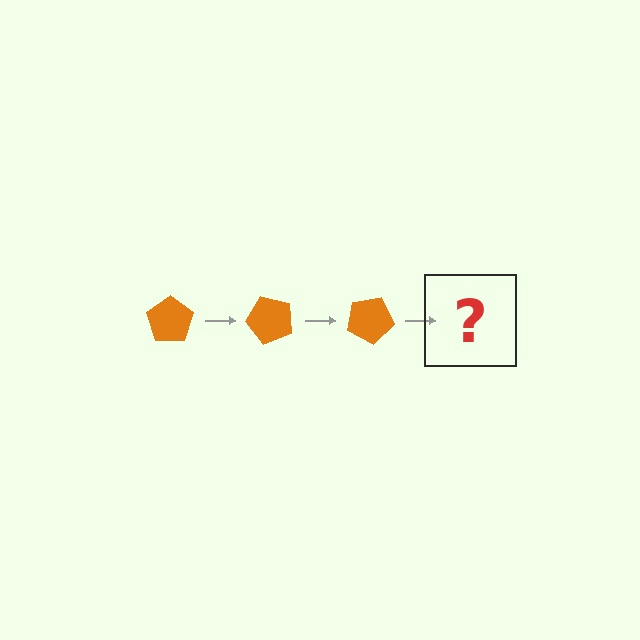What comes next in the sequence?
The next element should be an orange pentagon rotated 150 degrees.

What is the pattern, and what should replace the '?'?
The pattern is that the pentagon rotates 50 degrees each step. The '?' should be an orange pentagon rotated 150 degrees.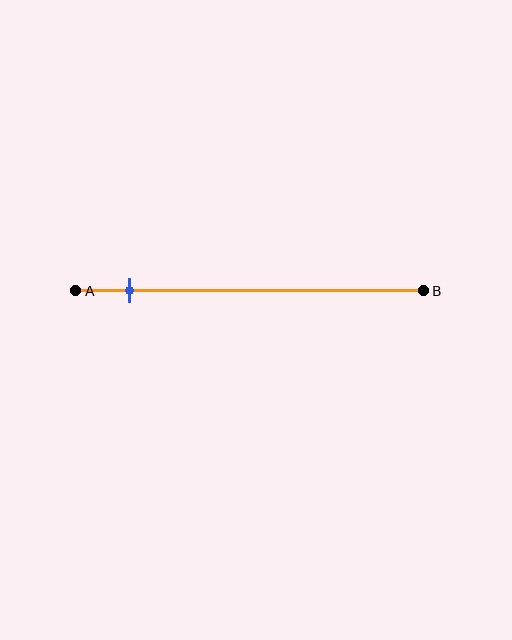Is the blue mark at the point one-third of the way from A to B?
No, the mark is at about 15% from A, not at the 33% one-third point.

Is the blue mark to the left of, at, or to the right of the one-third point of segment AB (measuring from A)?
The blue mark is to the left of the one-third point of segment AB.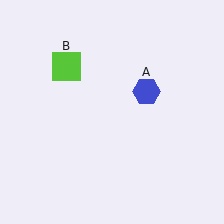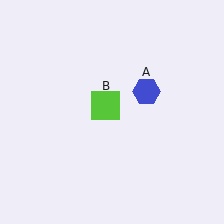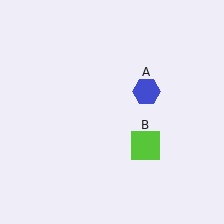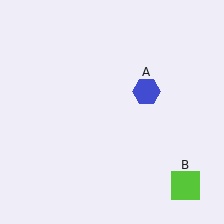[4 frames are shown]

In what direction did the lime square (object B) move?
The lime square (object B) moved down and to the right.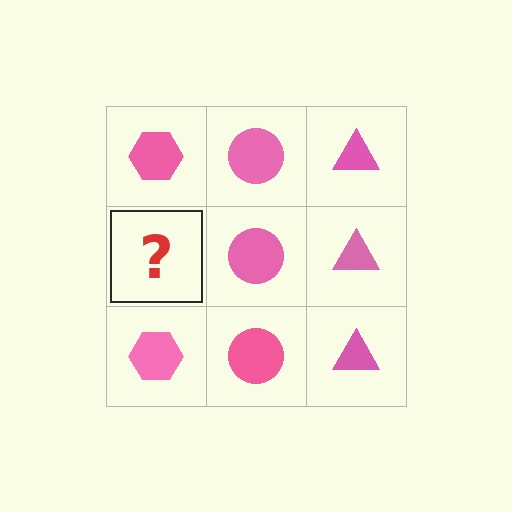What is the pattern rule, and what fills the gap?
The rule is that each column has a consistent shape. The gap should be filled with a pink hexagon.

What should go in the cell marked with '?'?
The missing cell should contain a pink hexagon.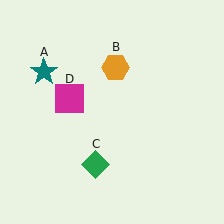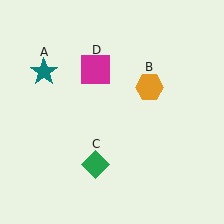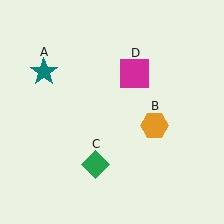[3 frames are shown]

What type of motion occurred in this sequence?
The orange hexagon (object B), magenta square (object D) rotated clockwise around the center of the scene.